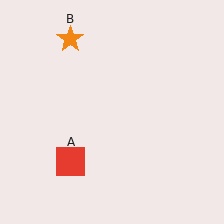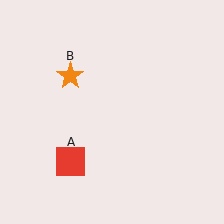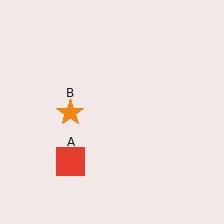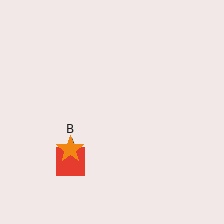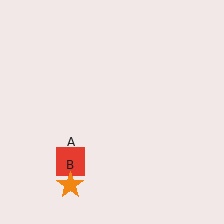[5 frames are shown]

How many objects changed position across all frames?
1 object changed position: orange star (object B).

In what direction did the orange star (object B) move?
The orange star (object B) moved down.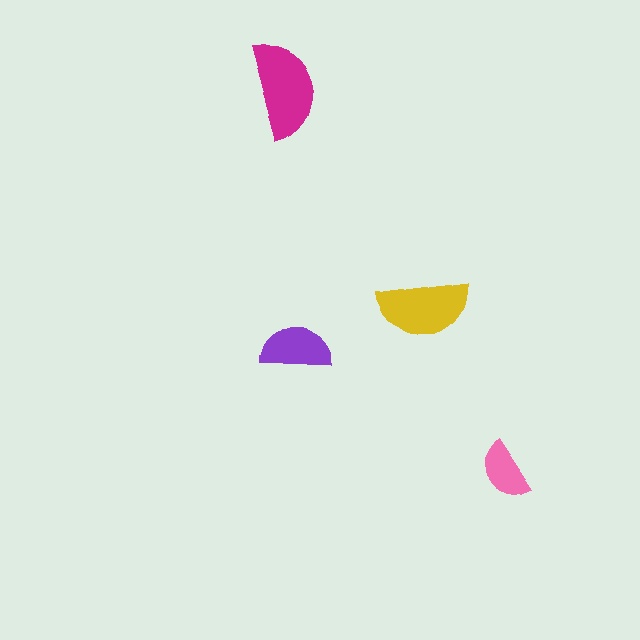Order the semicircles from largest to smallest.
the magenta one, the yellow one, the purple one, the pink one.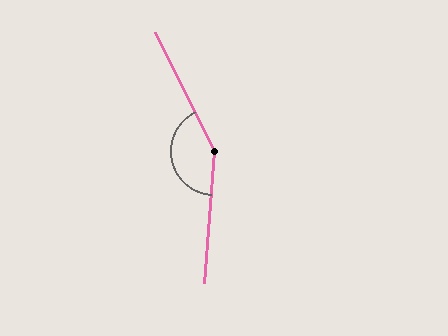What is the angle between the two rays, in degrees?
Approximately 150 degrees.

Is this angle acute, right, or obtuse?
It is obtuse.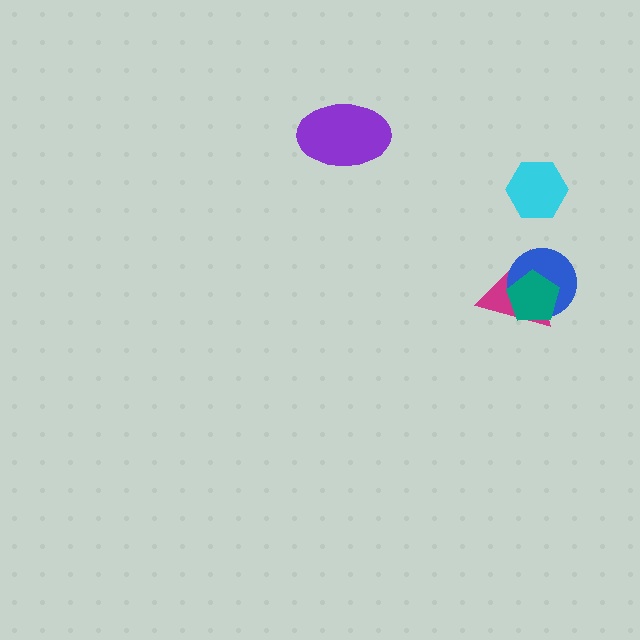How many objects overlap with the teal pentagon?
2 objects overlap with the teal pentagon.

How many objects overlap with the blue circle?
2 objects overlap with the blue circle.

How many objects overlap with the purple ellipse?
0 objects overlap with the purple ellipse.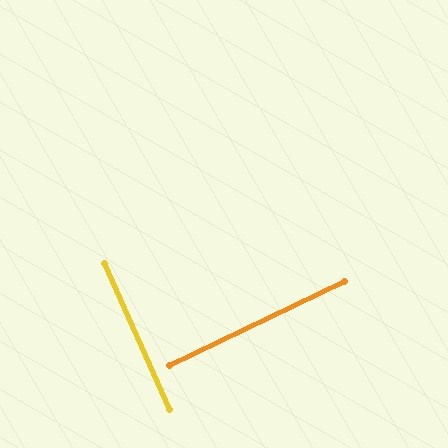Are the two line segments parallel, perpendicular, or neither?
Perpendicular — they meet at approximately 89°.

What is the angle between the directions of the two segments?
Approximately 89 degrees.